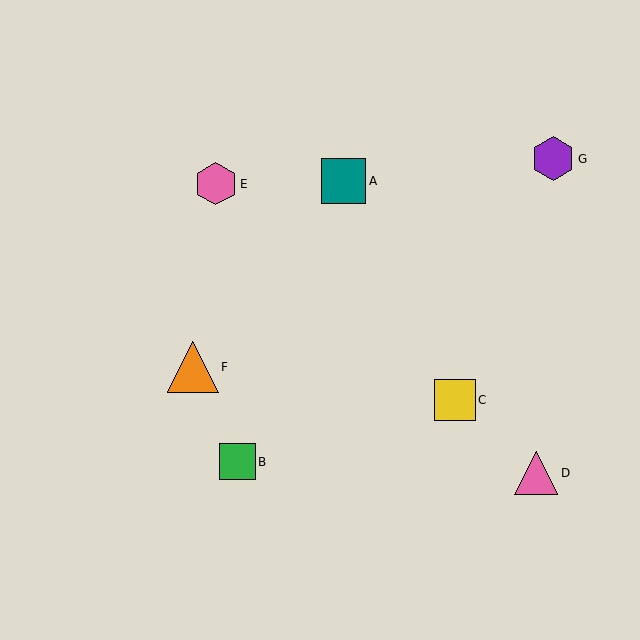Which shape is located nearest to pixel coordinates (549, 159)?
The purple hexagon (labeled G) at (553, 159) is nearest to that location.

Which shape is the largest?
The orange triangle (labeled F) is the largest.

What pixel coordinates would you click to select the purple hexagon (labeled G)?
Click at (553, 159) to select the purple hexagon G.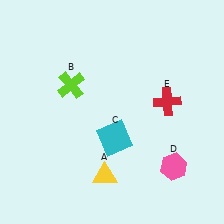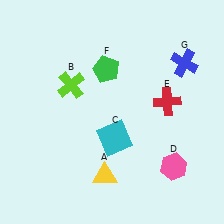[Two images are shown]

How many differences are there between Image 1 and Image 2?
There are 2 differences between the two images.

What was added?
A green pentagon (F), a blue cross (G) were added in Image 2.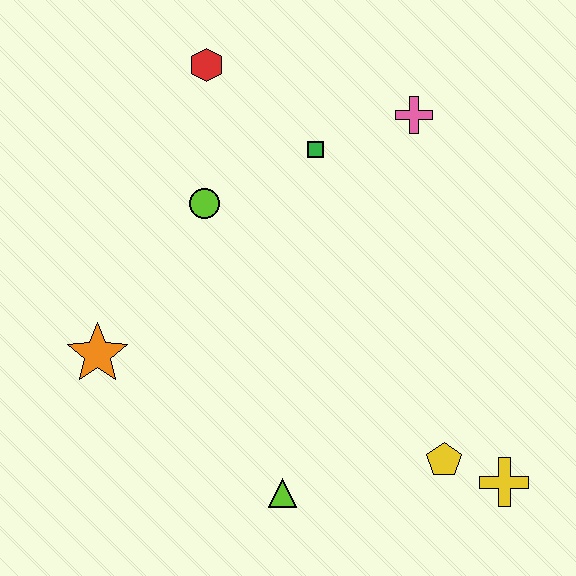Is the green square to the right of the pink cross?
No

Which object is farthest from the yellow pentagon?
The red hexagon is farthest from the yellow pentagon.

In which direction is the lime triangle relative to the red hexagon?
The lime triangle is below the red hexagon.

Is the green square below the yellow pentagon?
No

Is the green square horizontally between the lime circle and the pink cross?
Yes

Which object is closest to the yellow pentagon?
The yellow cross is closest to the yellow pentagon.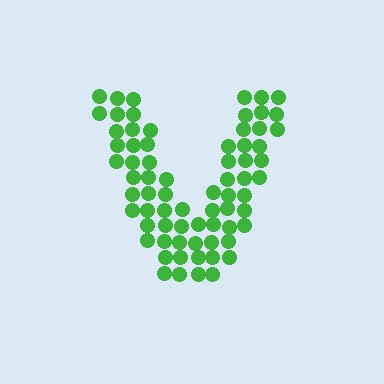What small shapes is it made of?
It is made of small circles.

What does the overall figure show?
The overall figure shows the letter V.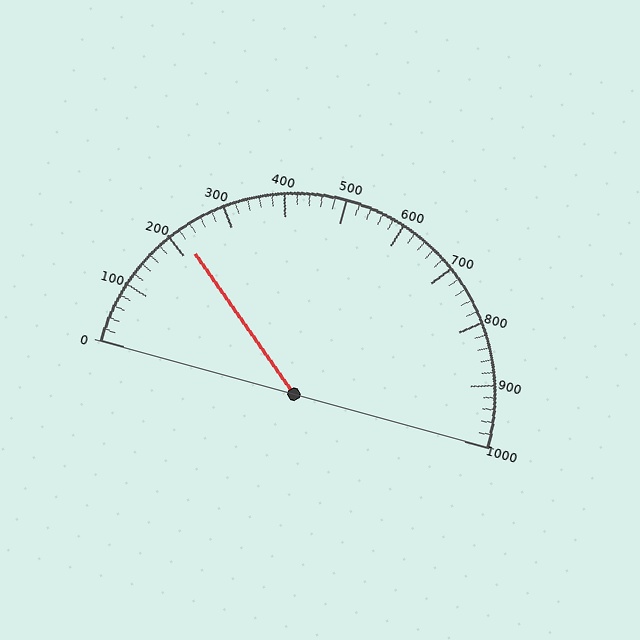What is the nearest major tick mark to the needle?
The nearest major tick mark is 200.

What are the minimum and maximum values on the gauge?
The gauge ranges from 0 to 1000.